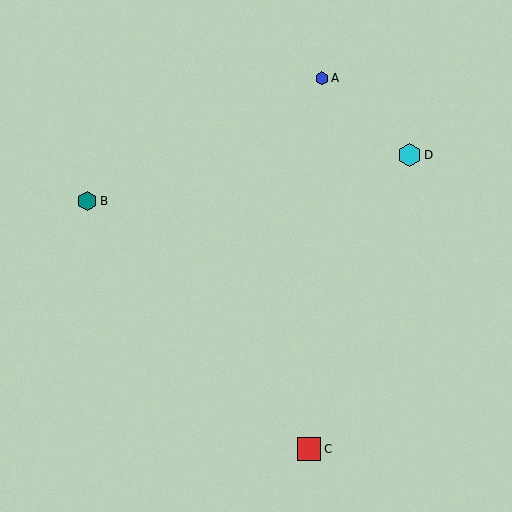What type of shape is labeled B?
Shape B is a teal hexagon.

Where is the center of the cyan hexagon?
The center of the cyan hexagon is at (410, 155).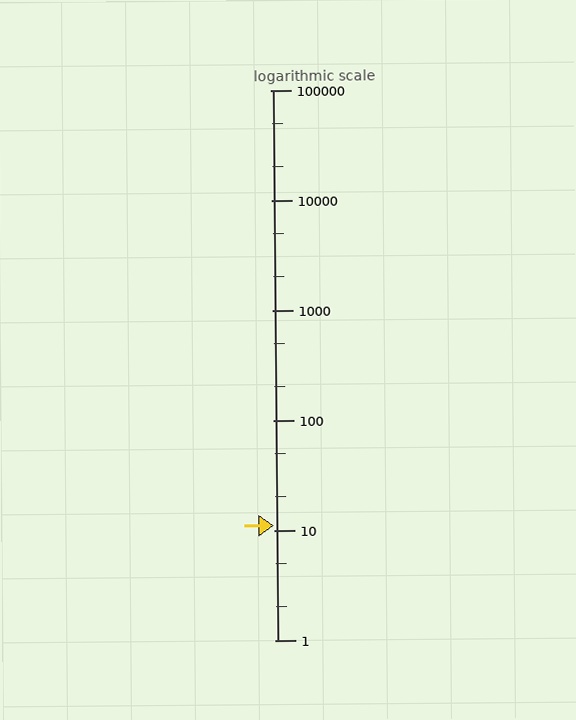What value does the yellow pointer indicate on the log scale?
The pointer indicates approximately 11.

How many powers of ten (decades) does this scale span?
The scale spans 5 decades, from 1 to 100000.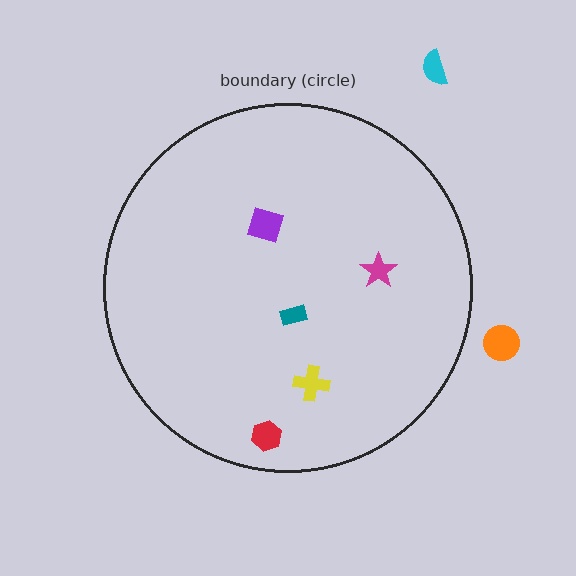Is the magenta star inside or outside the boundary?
Inside.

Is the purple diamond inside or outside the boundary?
Inside.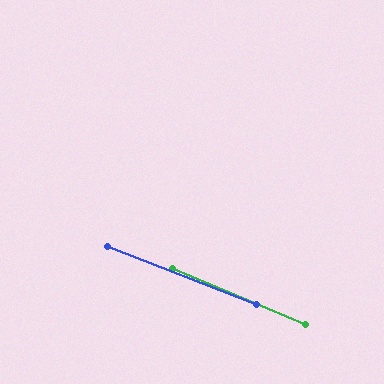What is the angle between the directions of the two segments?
Approximately 2 degrees.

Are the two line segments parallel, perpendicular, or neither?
Parallel — their directions differ by only 1.6°.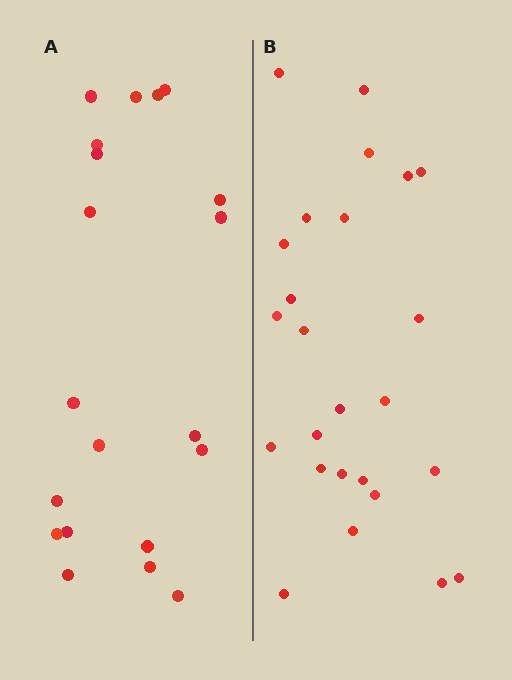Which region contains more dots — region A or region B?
Region B (the right region) has more dots.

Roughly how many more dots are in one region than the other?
Region B has about 5 more dots than region A.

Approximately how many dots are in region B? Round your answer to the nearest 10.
About 20 dots. (The exact count is 25, which rounds to 20.)